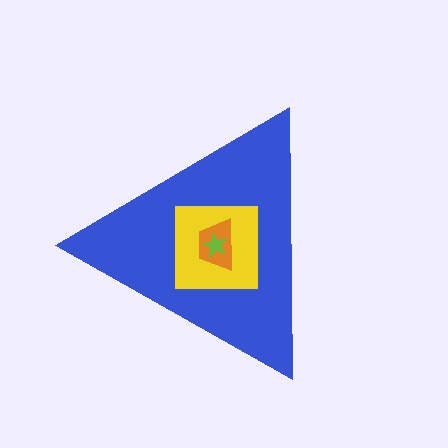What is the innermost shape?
The lime star.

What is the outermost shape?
The blue triangle.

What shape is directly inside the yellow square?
The orange trapezoid.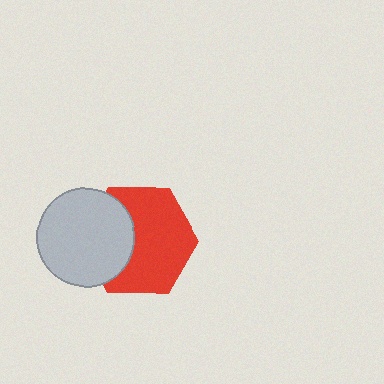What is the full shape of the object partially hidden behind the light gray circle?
The partially hidden object is a red hexagon.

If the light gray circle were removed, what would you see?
You would see the complete red hexagon.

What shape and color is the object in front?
The object in front is a light gray circle.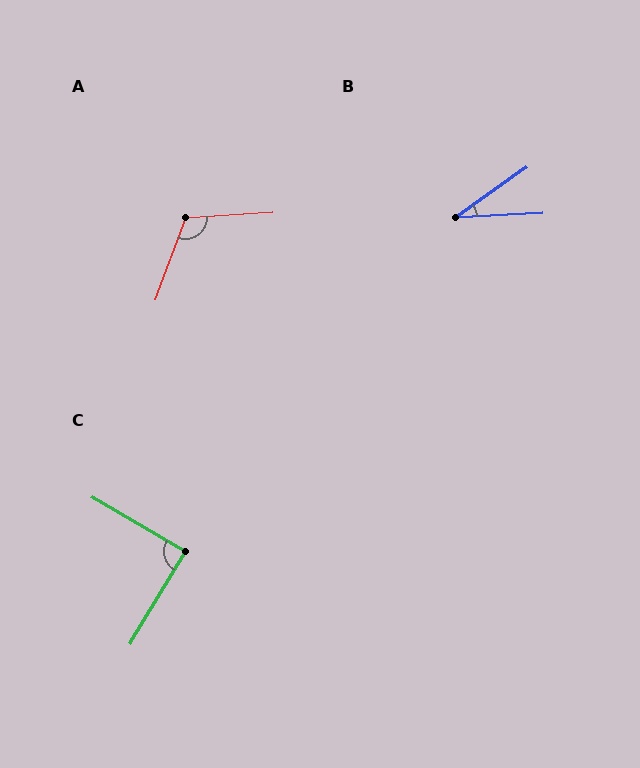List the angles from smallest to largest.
B (33°), C (89°), A (114°).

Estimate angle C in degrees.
Approximately 89 degrees.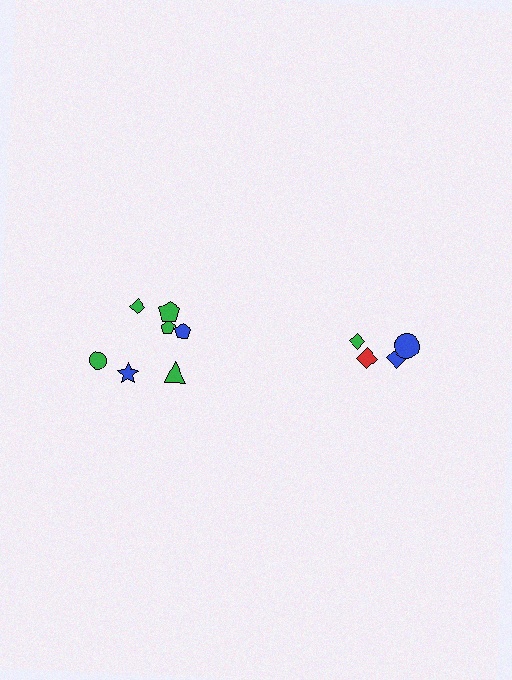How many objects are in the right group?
There are 4 objects.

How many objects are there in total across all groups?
There are 11 objects.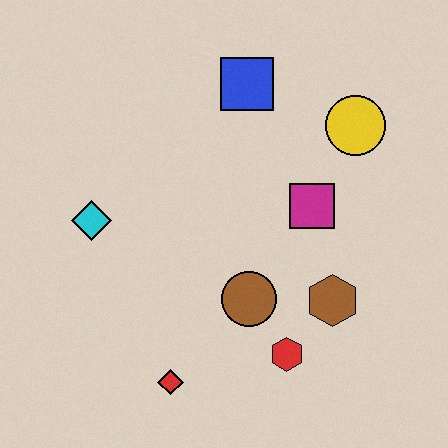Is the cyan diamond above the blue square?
No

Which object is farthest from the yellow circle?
The red diamond is farthest from the yellow circle.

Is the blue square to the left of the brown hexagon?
Yes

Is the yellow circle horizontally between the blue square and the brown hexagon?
No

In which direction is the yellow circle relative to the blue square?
The yellow circle is to the right of the blue square.